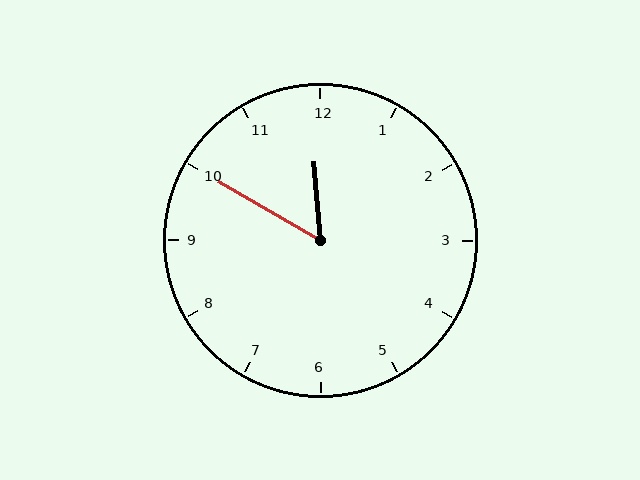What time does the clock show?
11:50.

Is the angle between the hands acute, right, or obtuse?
It is acute.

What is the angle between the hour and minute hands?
Approximately 55 degrees.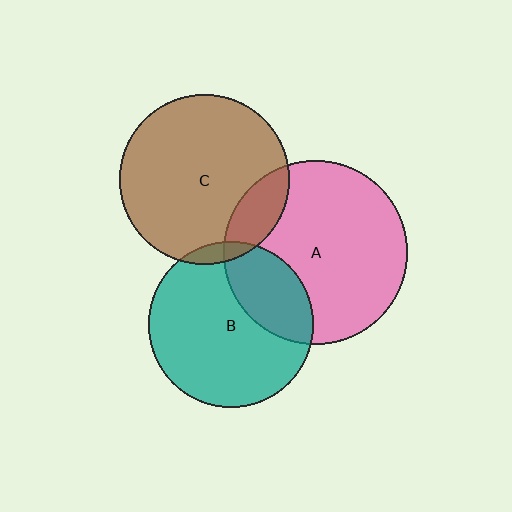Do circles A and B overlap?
Yes.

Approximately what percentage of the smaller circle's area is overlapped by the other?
Approximately 25%.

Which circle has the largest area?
Circle A (pink).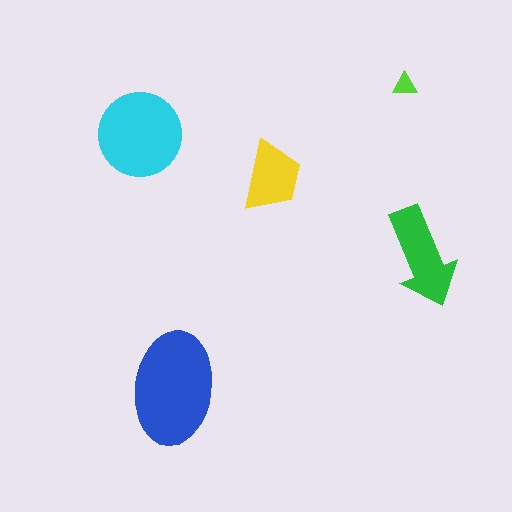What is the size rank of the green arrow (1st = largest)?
3rd.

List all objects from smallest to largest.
The lime triangle, the yellow trapezoid, the green arrow, the cyan circle, the blue ellipse.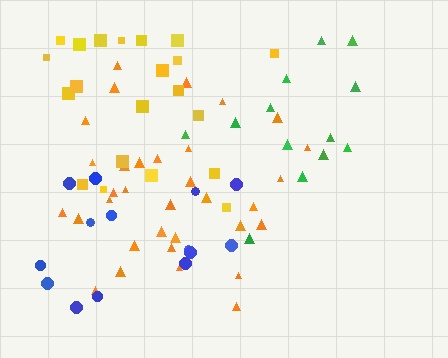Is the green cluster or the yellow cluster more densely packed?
Green.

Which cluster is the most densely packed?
Orange.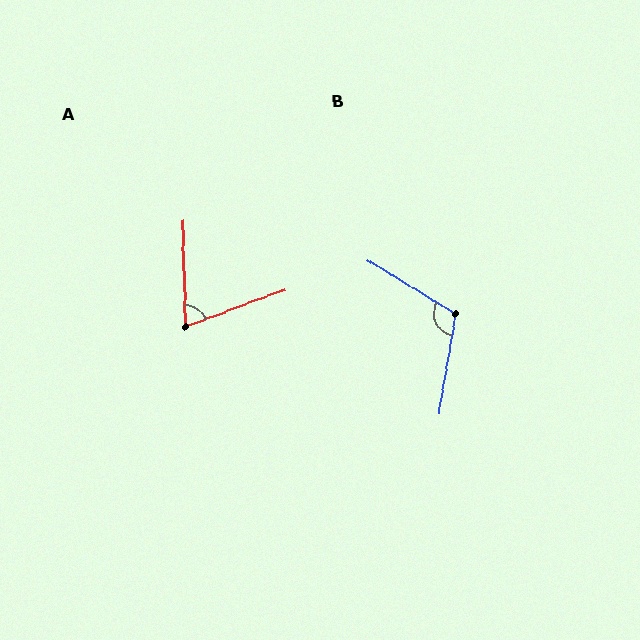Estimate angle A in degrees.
Approximately 71 degrees.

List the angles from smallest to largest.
A (71°), B (112°).